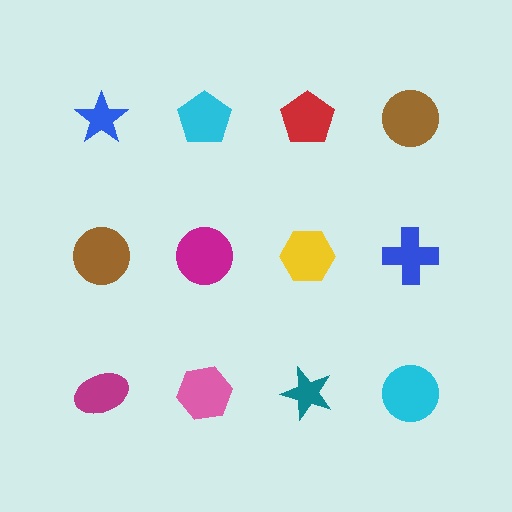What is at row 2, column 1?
A brown circle.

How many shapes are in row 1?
4 shapes.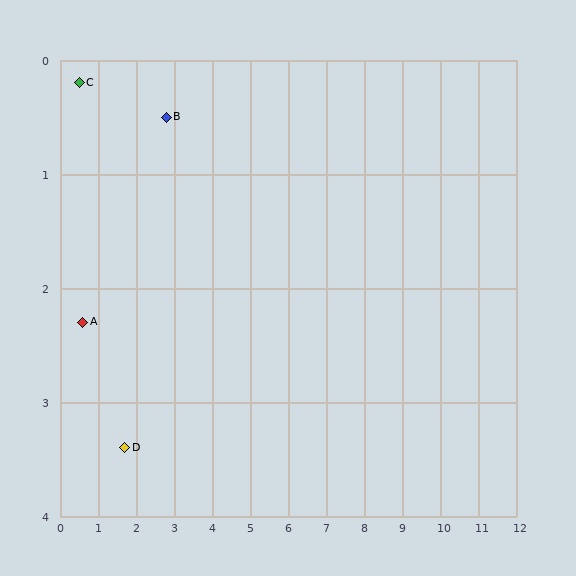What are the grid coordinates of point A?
Point A is at approximately (0.6, 2.3).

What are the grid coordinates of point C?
Point C is at approximately (0.5, 0.2).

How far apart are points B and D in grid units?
Points B and D are about 3.1 grid units apart.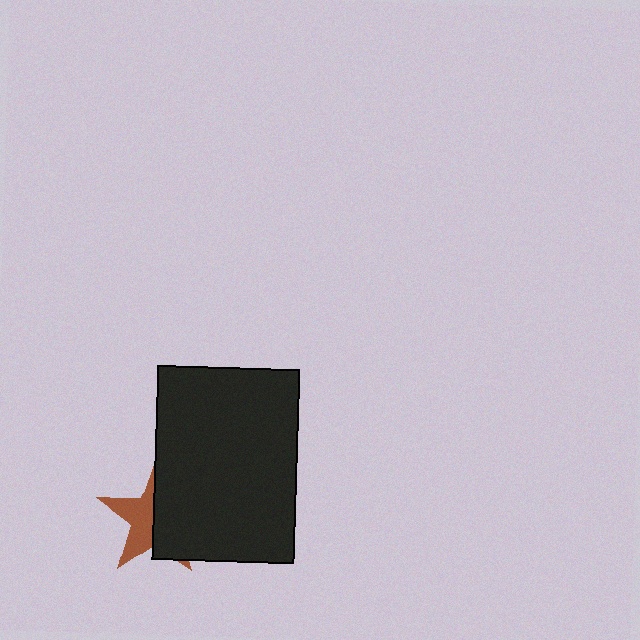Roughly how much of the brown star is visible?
About half of it is visible (roughly 46%).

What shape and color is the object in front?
The object in front is a black rectangle.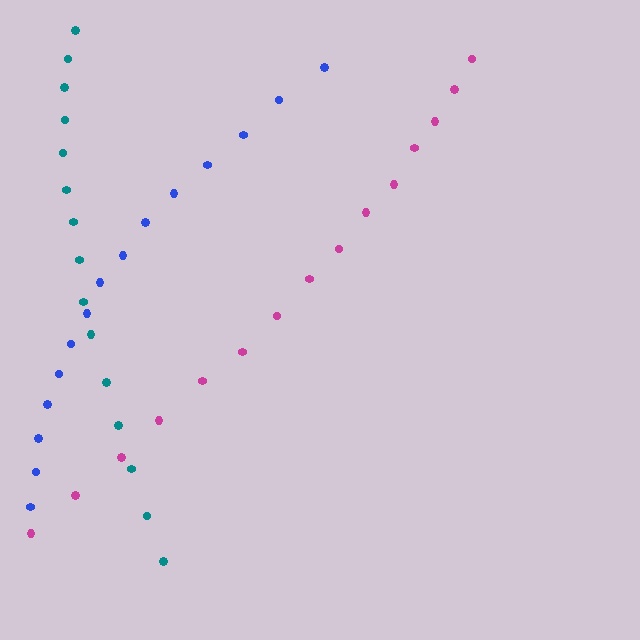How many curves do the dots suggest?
There are 3 distinct paths.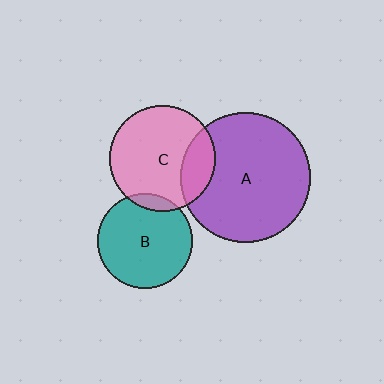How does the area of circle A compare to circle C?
Approximately 1.5 times.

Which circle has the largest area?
Circle A (purple).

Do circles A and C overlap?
Yes.